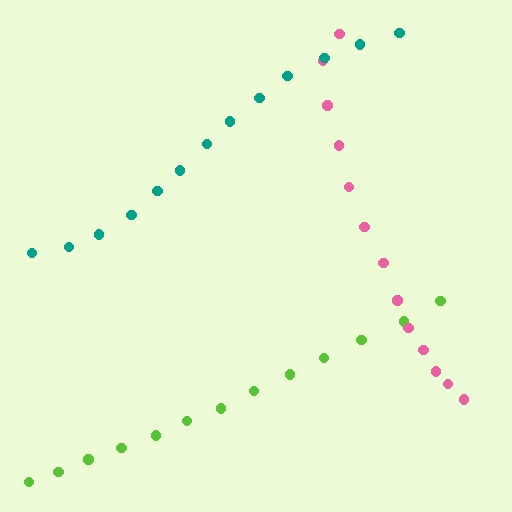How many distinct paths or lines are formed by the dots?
There are 3 distinct paths.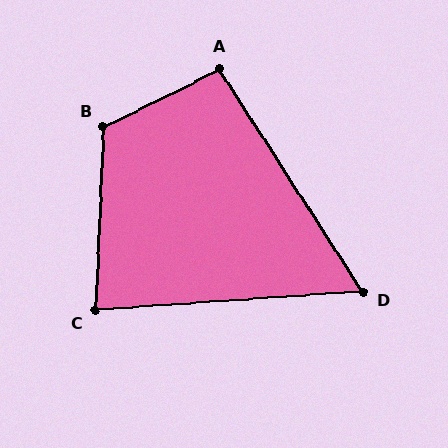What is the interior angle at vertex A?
Approximately 96 degrees (obtuse).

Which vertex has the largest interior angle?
B, at approximately 119 degrees.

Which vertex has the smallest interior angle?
D, at approximately 61 degrees.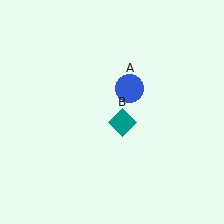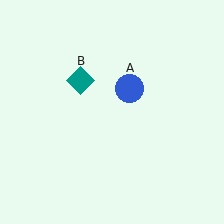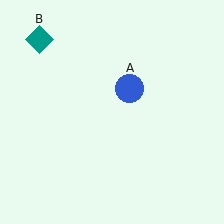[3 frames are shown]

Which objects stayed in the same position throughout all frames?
Blue circle (object A) remained stationary.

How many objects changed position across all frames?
1 object changed position: teal diamond (object B).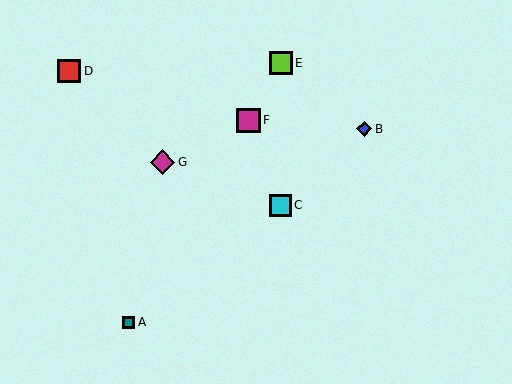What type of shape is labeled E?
Shape E is a lime square.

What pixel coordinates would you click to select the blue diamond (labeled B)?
Click at (364, 129) to select the blue diamond B.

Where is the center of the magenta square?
The center of the magenta square is at (248, 120).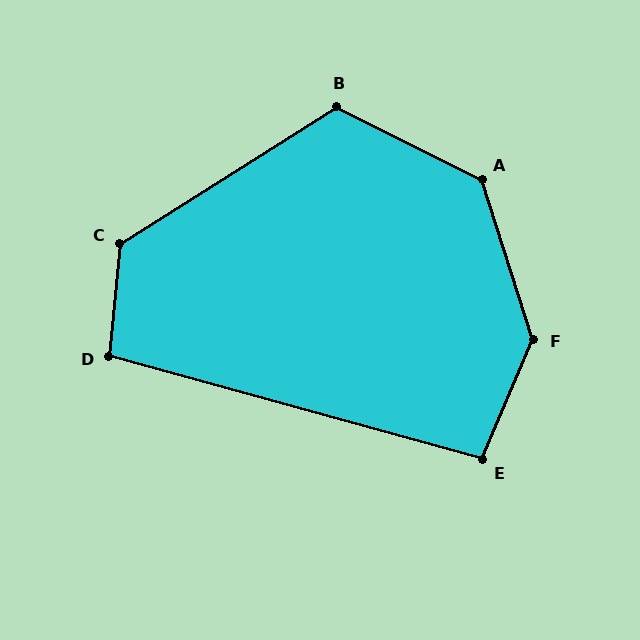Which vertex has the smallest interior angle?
E, at approximately 97 degrees.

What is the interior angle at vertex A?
Approximately 135 degrees (obtuse).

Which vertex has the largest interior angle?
F, at approximately 139 degrees.